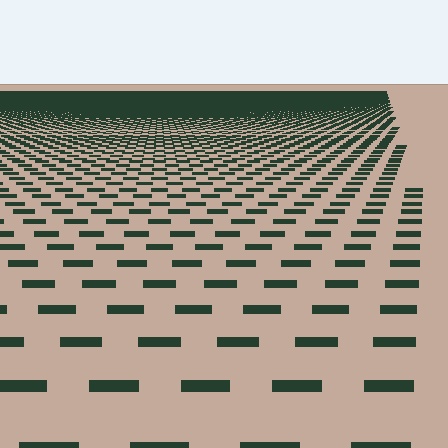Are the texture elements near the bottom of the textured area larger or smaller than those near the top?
Larger. Near the bottom, elements are closer to the viewer and appear at a bigger on-screen size.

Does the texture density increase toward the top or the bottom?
Density increases toward the top.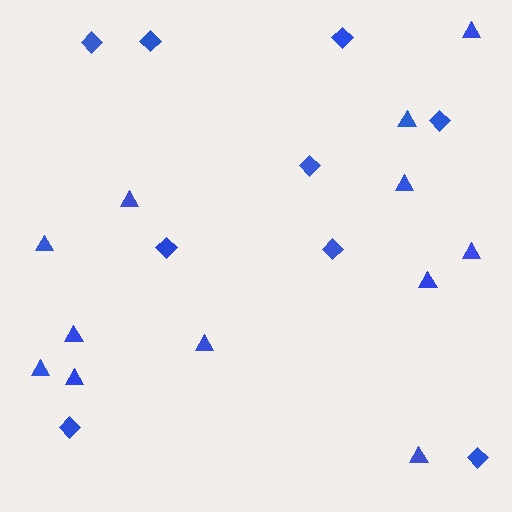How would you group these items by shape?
There are 2 groups: one group of diamonds (9) and one group of triangles (12).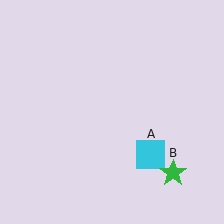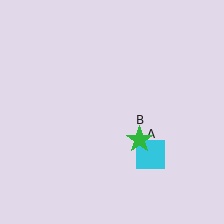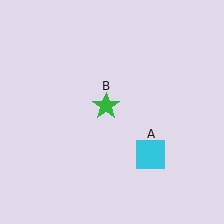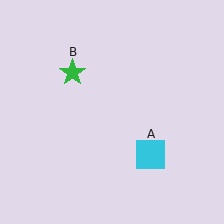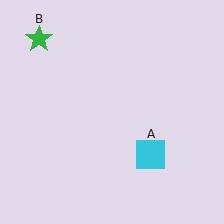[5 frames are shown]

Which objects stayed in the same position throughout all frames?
Cyan square (object A) remained stationary.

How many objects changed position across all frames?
1 object changed position: green star (object B).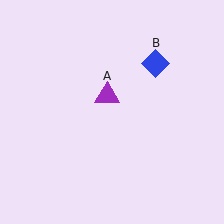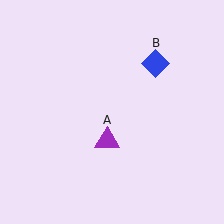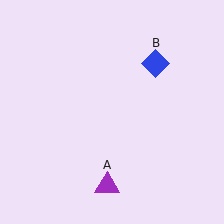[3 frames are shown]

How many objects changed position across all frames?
1 object changed position: purple triangle (object A).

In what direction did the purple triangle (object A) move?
The purple triangle (object A) moved down.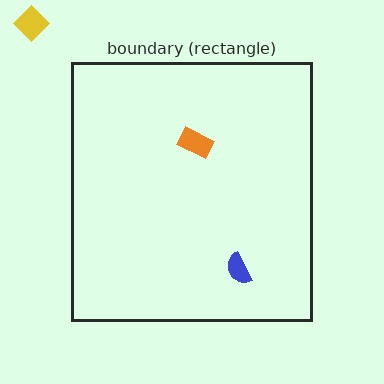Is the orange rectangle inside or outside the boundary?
Inside.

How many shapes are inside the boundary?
2 inside, 1 outside.